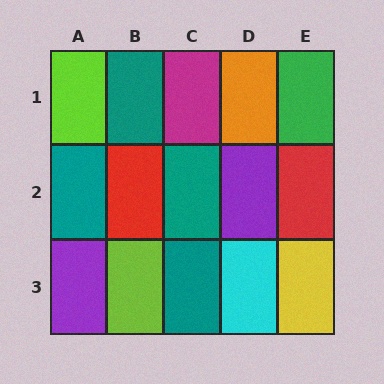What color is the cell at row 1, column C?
Magenta.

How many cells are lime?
2 cells are lime.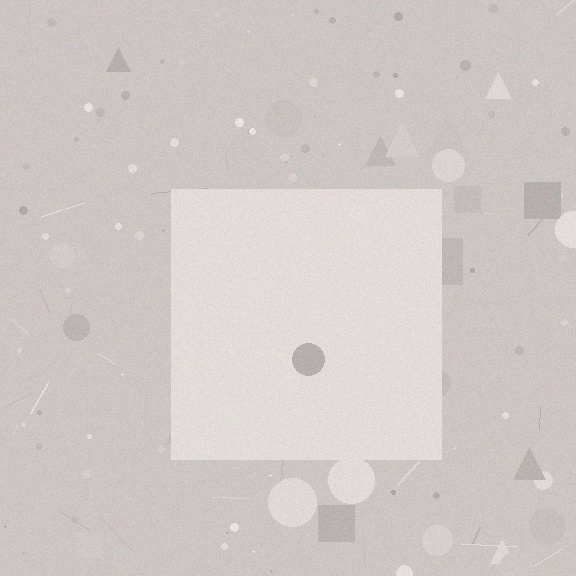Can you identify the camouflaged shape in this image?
The camouflaged shape is a square.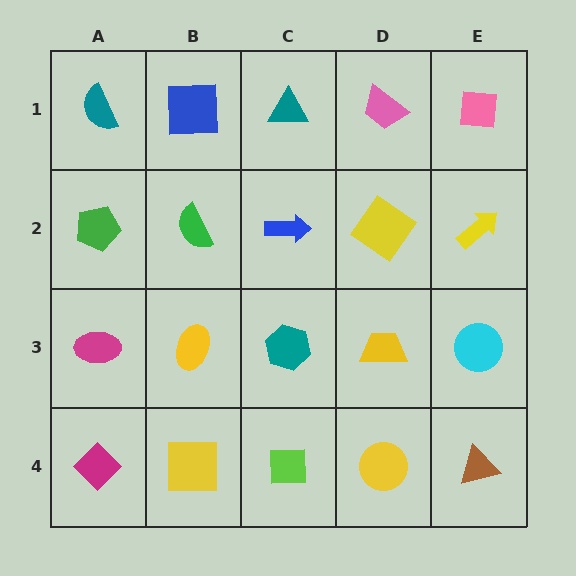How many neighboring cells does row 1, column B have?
3.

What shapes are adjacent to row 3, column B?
A green semicircle (row 2, column B), a yellow square (row 4, column B), a magenta ellipse (row 3, column A), a teal hexagon (row 3, column C).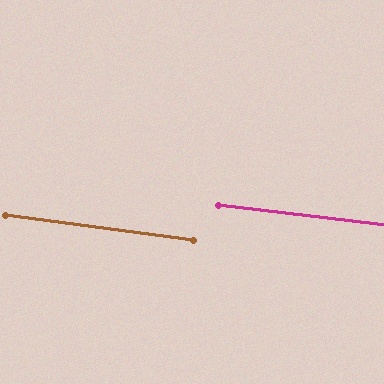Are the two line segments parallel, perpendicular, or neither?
Parallel — their directions differ by only 0.9°.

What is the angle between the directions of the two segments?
Approximately 1 degree.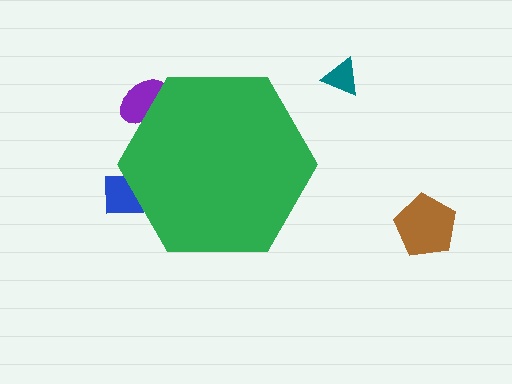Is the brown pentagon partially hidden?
No, the brown pentagon is fully visible.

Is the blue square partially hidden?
Yes, the blue square is partially hidden behind the green hexagon.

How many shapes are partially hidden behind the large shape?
2 shapes are partially hidden.